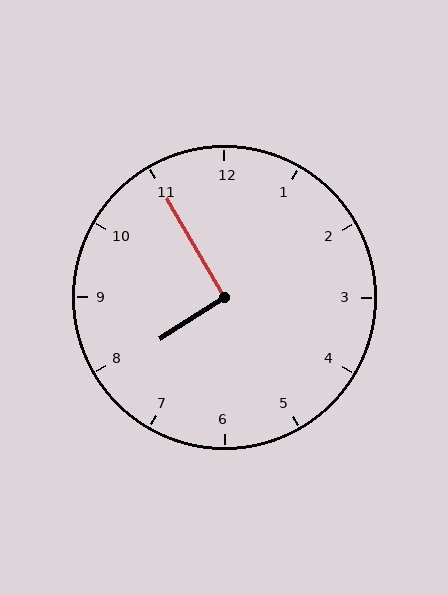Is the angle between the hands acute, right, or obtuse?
It is right.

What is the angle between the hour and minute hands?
Approximately 92 degrees.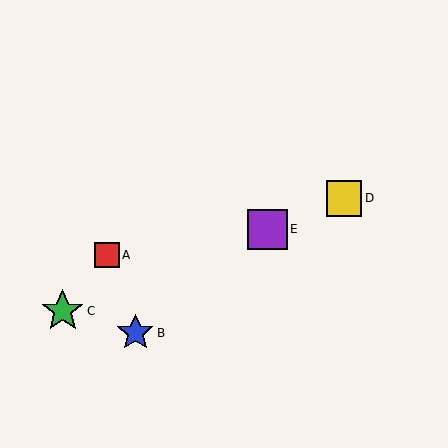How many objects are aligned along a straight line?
3 objects (C, D, E) are aligned along a straight line.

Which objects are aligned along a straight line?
Objects C, D, E are aligned along a straight line.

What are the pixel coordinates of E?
Object E is at (267, 229).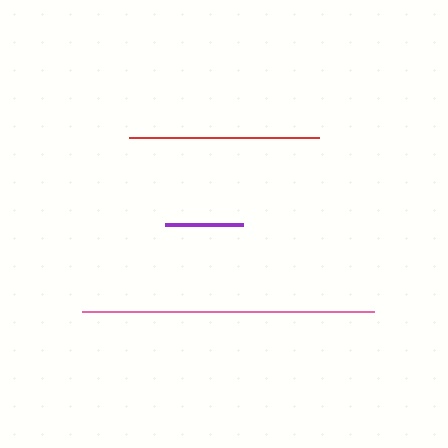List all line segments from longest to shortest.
From longest to shortest: pink, red, purple.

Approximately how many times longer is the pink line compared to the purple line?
The pink line is approximately 3.7 times the length of the purple line.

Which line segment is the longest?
The pink line is the longest at approximately 292 pixels.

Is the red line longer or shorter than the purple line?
The red line is longer than the purple line.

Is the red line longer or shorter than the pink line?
The pink line is longer than the red line.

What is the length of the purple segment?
The purple segment is approximately 78 pixels long.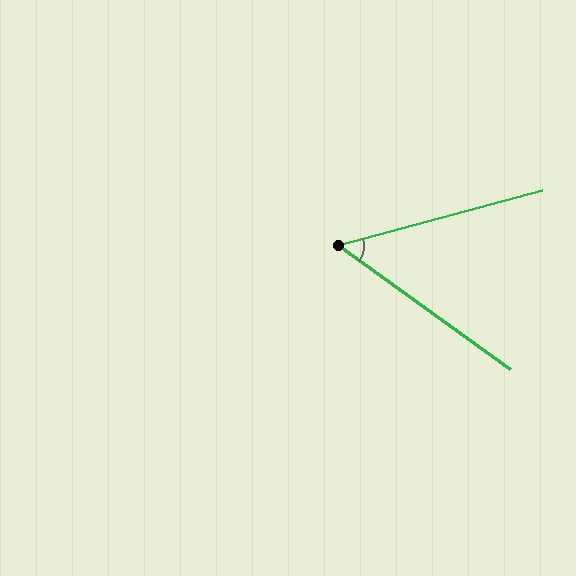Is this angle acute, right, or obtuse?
It is acute.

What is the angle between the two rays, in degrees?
Approximately 51 degrees.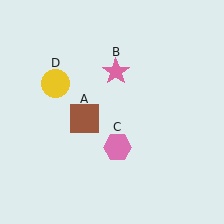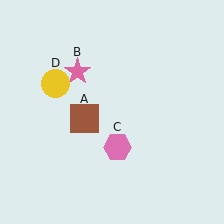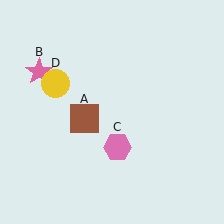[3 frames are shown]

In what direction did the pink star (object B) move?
The pink star (object B) moved left.